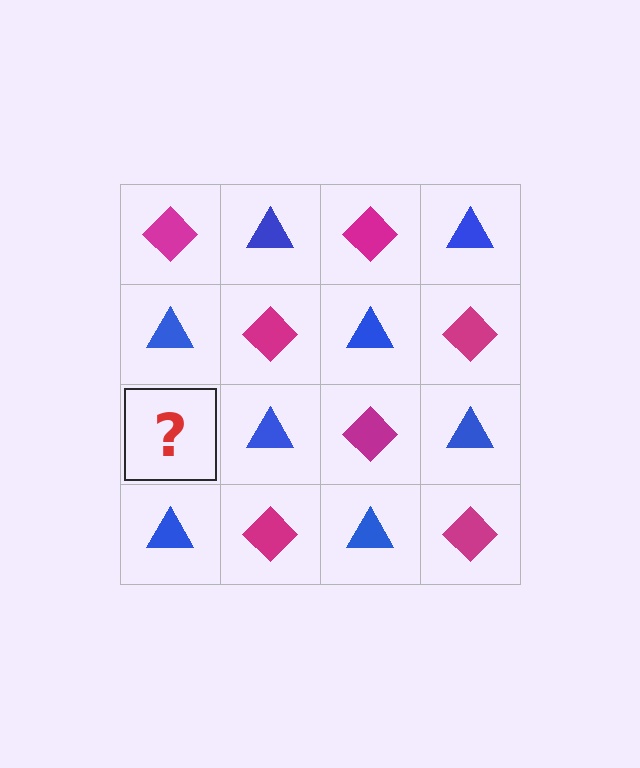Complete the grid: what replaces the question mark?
The question mark should be replaced with a magenta diamond.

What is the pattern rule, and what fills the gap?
The rule is that it alternates magenta diamond and blue triangle in a checkerboard pattern. The gap should be filled with a magenta diamond.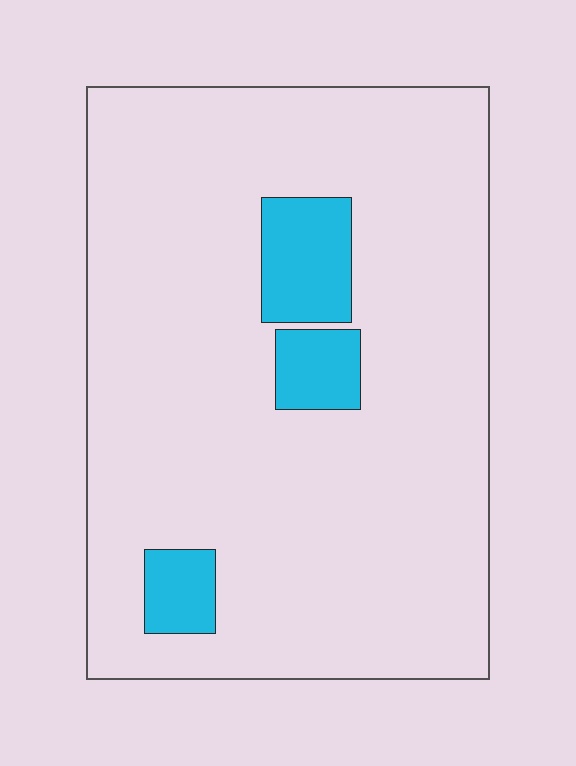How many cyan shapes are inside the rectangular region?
3.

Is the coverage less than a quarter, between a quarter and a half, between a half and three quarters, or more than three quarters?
Less than a quarter.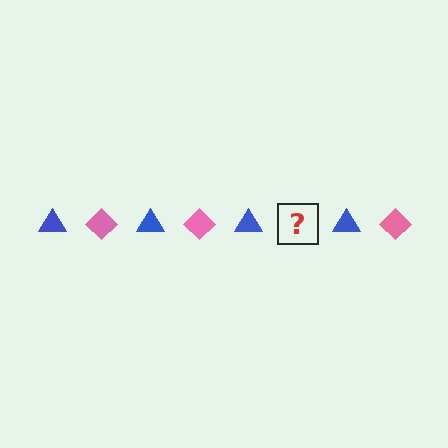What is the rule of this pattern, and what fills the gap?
The rule is that the pattern alternates between blue triangle and pink diamond. The gap should be filled with a pink diamond.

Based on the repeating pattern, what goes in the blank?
The blank should be a pink diamond.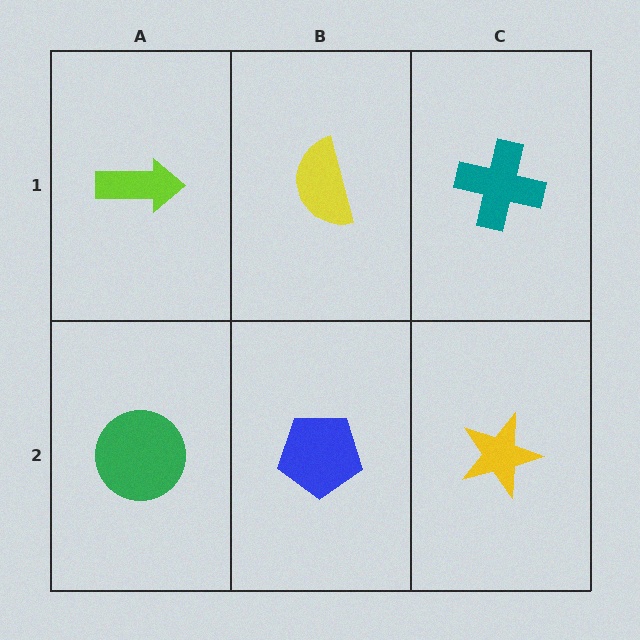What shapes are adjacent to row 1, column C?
A yellow star (row 2, column C), a yellow semicircle (row 1, column B).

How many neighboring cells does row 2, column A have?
2.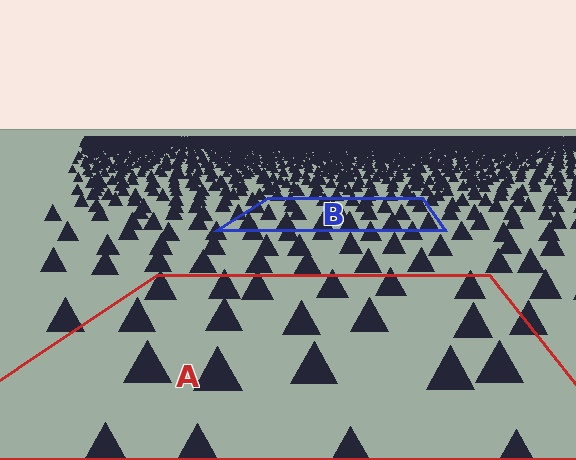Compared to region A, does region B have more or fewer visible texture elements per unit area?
Region B has more texture elements per unit area — they are packed more densely because it is farther away.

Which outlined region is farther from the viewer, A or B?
Region B is farther from the viewer — the texture elements inside it appear smaller and more densely packed.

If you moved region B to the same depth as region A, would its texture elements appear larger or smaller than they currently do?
They would appear larger. At a closer depth, the same texture elements are projected at a bigger on-screen size.